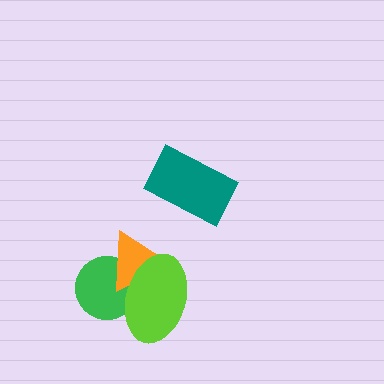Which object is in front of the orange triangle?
The lime ellipse is in front of the orange triangle.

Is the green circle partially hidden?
Yes, it is partially covered by another shape.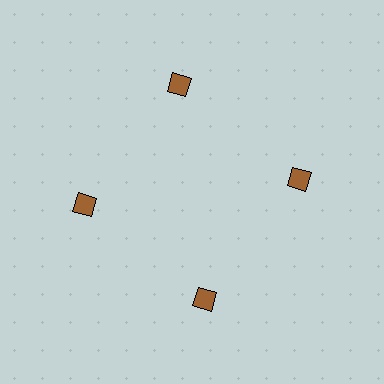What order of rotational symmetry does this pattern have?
This pattern has 4-fold rotational symmetry.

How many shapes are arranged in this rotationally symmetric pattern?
There are 4 shapes, arranged in 4 groups of 1.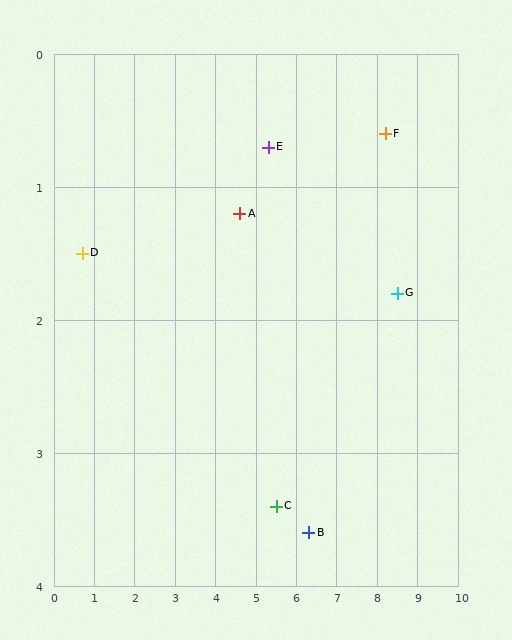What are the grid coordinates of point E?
Point E is at approximately (5.3, 0.7).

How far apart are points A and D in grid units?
Points A and D are about 3.9 grid units apart.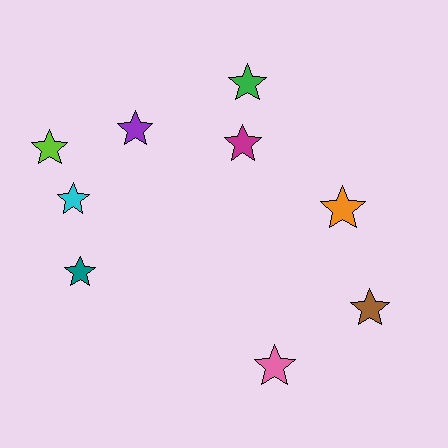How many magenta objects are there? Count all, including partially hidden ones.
There is 1 magenta object.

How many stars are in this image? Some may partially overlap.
There are 9 stars.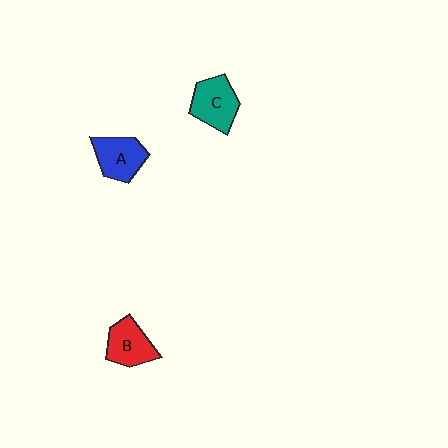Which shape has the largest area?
Shape C (teal).